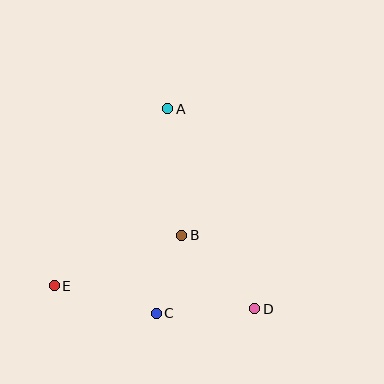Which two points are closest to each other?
Points B and C are closest to each other.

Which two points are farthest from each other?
Points A and D are farthest from each other.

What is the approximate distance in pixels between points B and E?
The distance between B and E is approximately 137 pixels.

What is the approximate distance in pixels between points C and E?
The distance between C and E is approximately 106 pixels.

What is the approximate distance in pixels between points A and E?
The distance between A and E is approximately 210 pixels.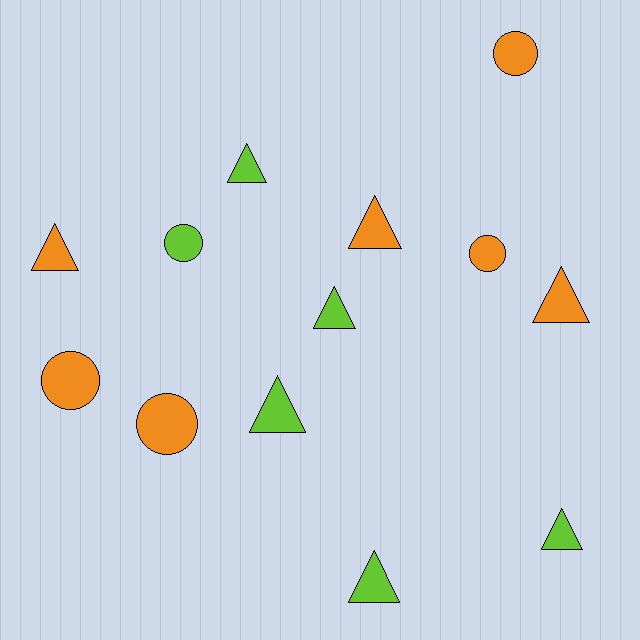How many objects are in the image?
There are 13 objects.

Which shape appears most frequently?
Triangle, with 8 objects.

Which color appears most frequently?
Orange, with 7 objects.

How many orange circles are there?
There are 4 orange circles.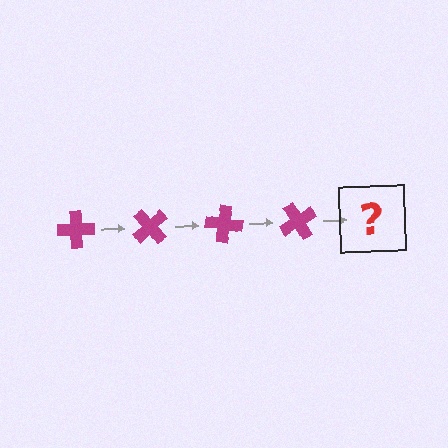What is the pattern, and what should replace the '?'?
The pattern is that the cross rotates 50 degrees each step. The '?' should be a magenta cross rotated 200 degrees.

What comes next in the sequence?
The next element should be a magenta cross rotated 200 degrees.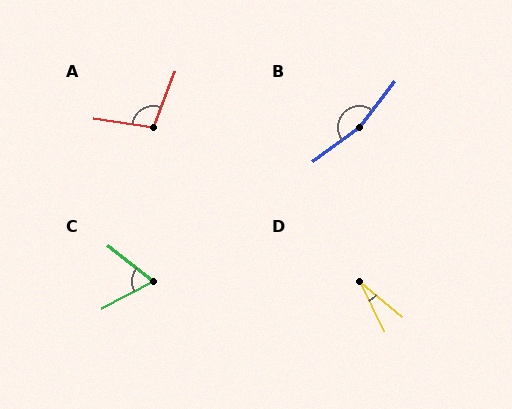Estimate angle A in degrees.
Approximately 102 degrees.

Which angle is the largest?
B, at approximately 163 degrees.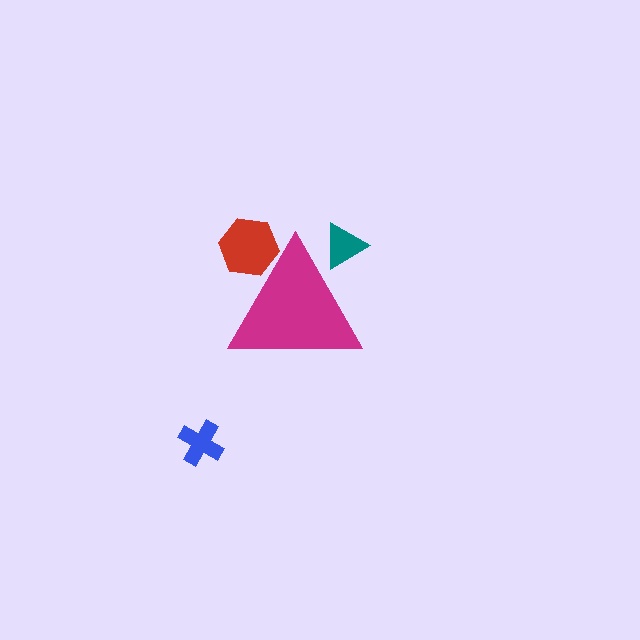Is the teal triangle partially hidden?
Yes, the teal triangle is partially hidden behind the magenta triangle.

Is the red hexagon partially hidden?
Yes, the red hexagon is partially hidden behind the magenta triangle.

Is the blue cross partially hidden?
No, the blue cross is fully visible.